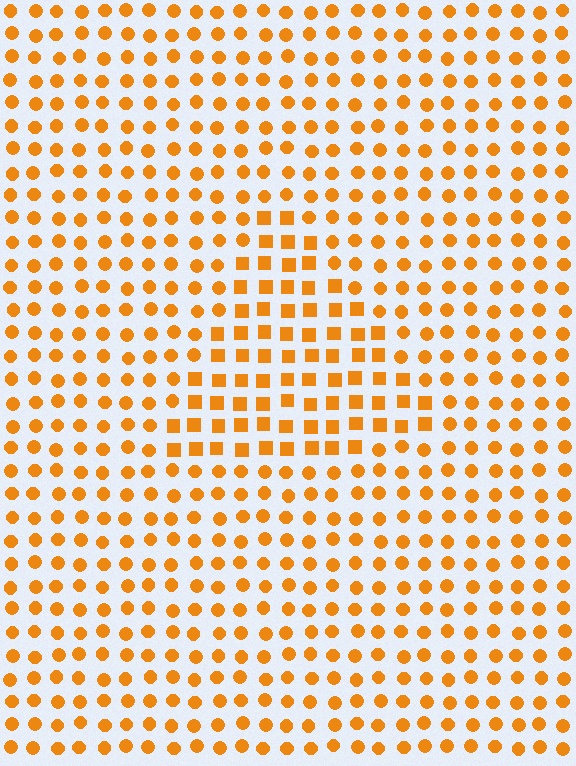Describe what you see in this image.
The image is filled with small orange elements arranged in a uniform grid. A triangle-shaped region contains squares, while the surrounding area contains circles. The boundary is defined purely by the change in element shape.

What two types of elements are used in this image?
The image uses squares inside the triangle region and circles outside it.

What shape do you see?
I see a triangle.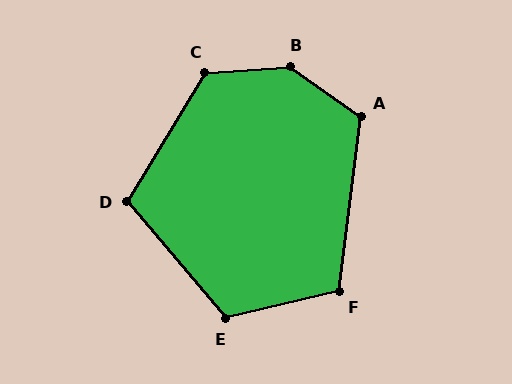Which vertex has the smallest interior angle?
D, at approximately 108 degrees.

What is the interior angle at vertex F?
Approximately 111 degrees (obtuse).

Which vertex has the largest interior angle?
B, at approximately 141 degrees.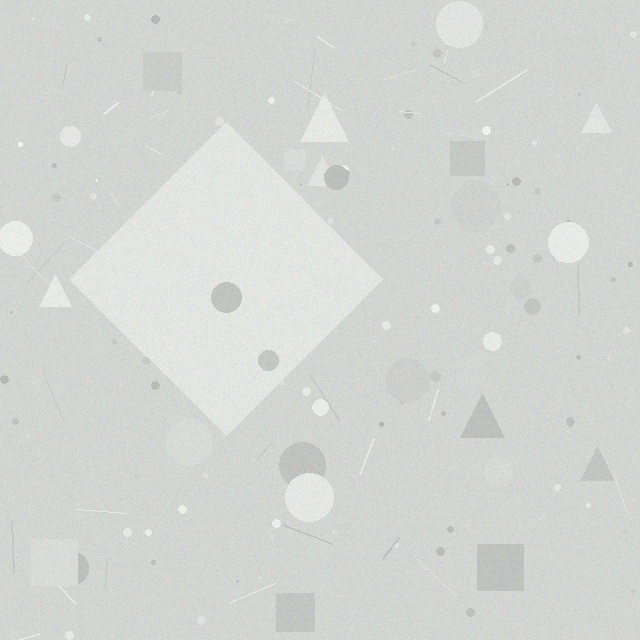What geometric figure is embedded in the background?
A diamond is embedded in the background.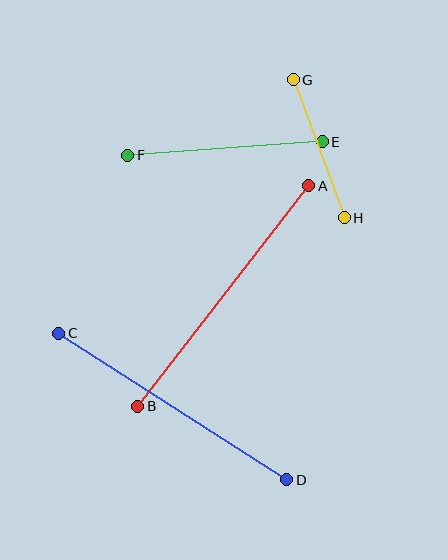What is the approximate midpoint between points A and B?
The midpoint is at approximately (223, 296) pixels.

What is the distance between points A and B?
The distance is approximately 279 pixels.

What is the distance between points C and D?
The distance is approximately 271 pixels.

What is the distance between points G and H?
The distance is approximately 147 pixels.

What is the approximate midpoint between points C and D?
The midpoint is at approximately (173, 407) pixels.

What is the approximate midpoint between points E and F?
The midpoint is at approximately (225, 149) pixels.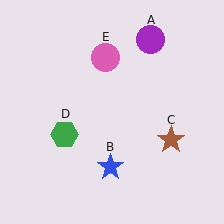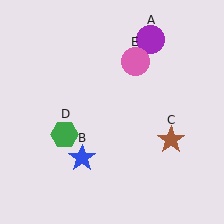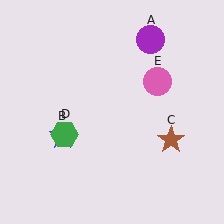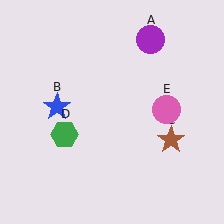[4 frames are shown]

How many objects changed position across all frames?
2 objects changed position: blue star (object B), pink circle (object E).